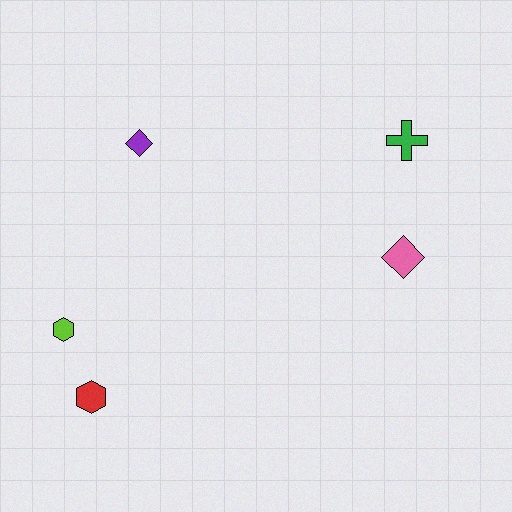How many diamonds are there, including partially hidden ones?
There are 2 diamonds.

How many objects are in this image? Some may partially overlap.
There are 5 objects.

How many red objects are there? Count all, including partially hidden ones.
There is 1 red object.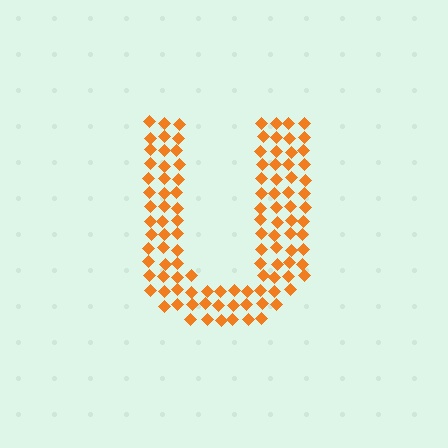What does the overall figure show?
The overall figure shows the letter U.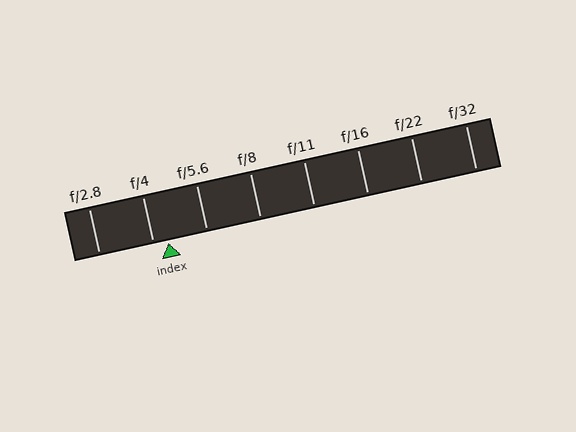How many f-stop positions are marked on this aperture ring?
There are 8 f-stop positions marked.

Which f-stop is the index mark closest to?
The index mark is closest to f/4.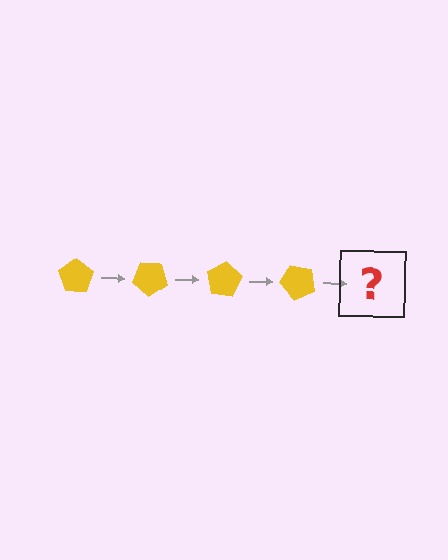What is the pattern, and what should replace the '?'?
The pattern is that the pentagon rotates 40 degrees each step. The '?' should be a yellow pentagon rotated 160 degrees.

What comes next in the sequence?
The next element should be a yellow pentagon rotated 160 degrees.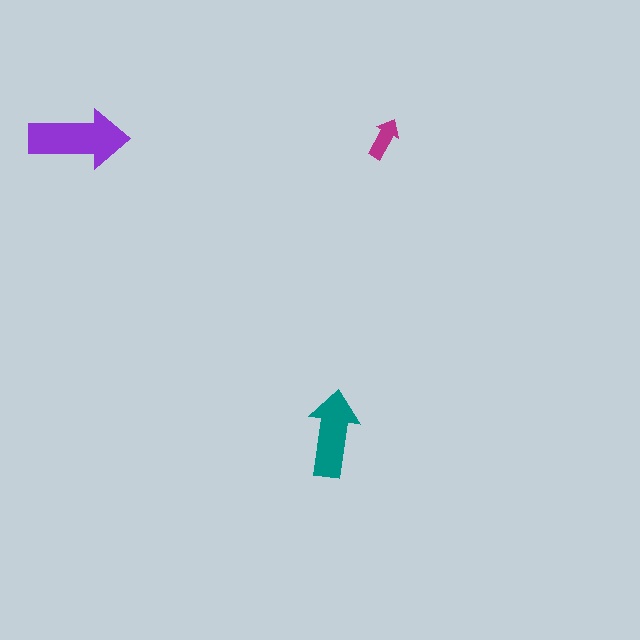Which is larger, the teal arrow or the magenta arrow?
The teal one.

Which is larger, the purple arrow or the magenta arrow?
The purple one.